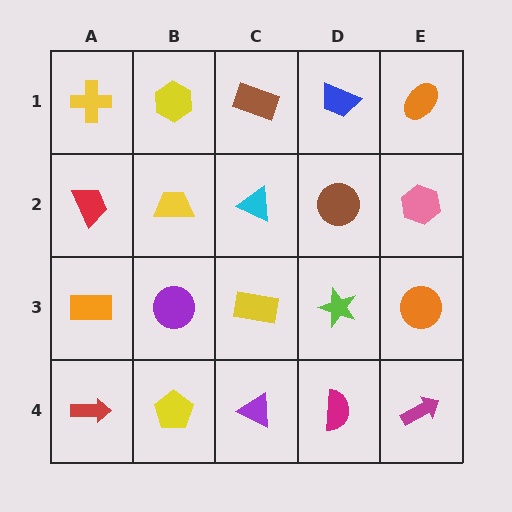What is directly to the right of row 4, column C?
A magenta semicircle.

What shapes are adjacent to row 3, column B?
A yellow trapezoid (row 2, column B), a yellow pentagon (row 4, column B), an orange rectangle (row 3, column A), a yellow rectangle (row 3, column C).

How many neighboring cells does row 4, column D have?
3.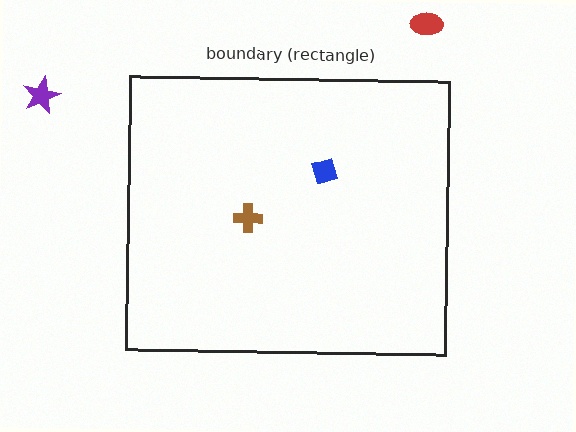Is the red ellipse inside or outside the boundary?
Outside.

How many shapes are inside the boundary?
2 inside, 2 outside.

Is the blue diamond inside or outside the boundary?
Inside.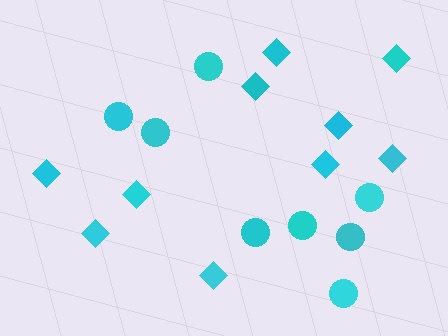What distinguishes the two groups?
There are 2 groups: one group of circles (8) and one group of diamonds (10).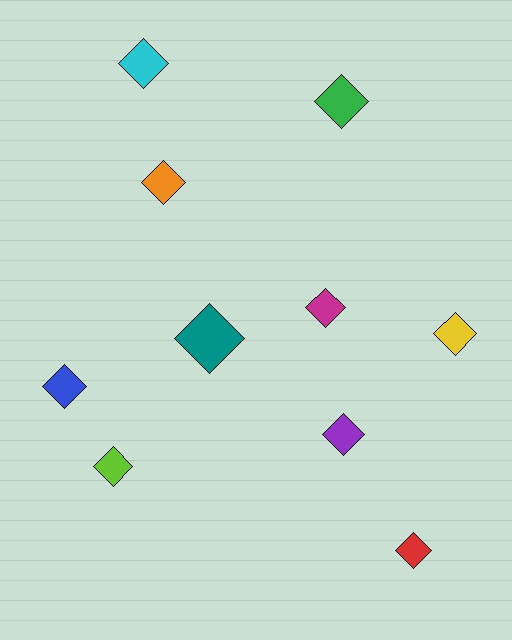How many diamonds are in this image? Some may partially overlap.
There are 10 diamonds.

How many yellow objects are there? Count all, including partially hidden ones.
There is 1 yellow object.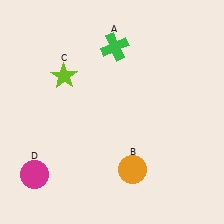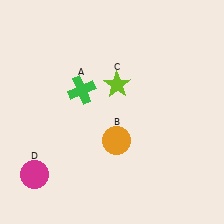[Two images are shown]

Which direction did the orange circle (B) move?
The orange circle (B) moved up.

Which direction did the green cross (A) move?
The green cross (A) moved down.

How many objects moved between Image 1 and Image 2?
3 objects moved between the two images.